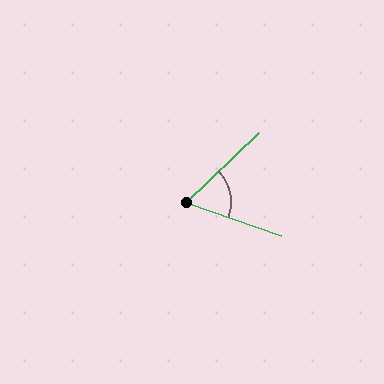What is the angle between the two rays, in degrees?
Approximately 63 degrees.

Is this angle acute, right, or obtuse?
It is acute.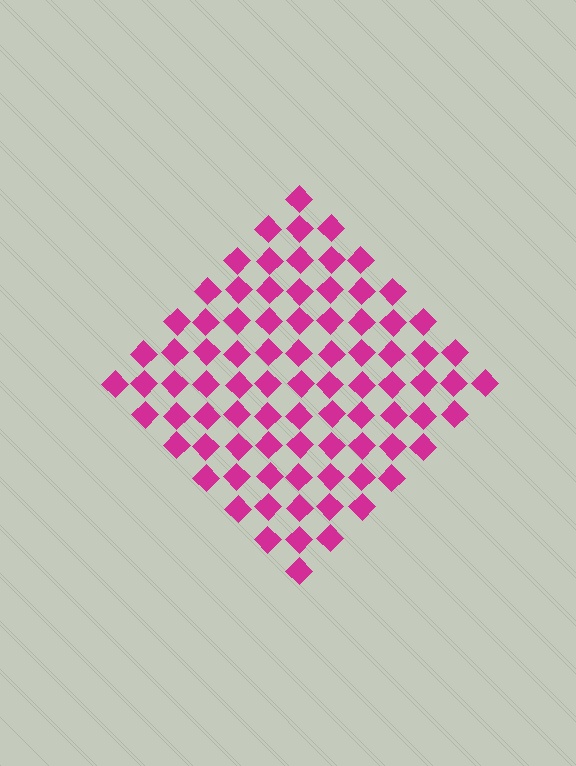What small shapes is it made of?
It is made of small diamonds.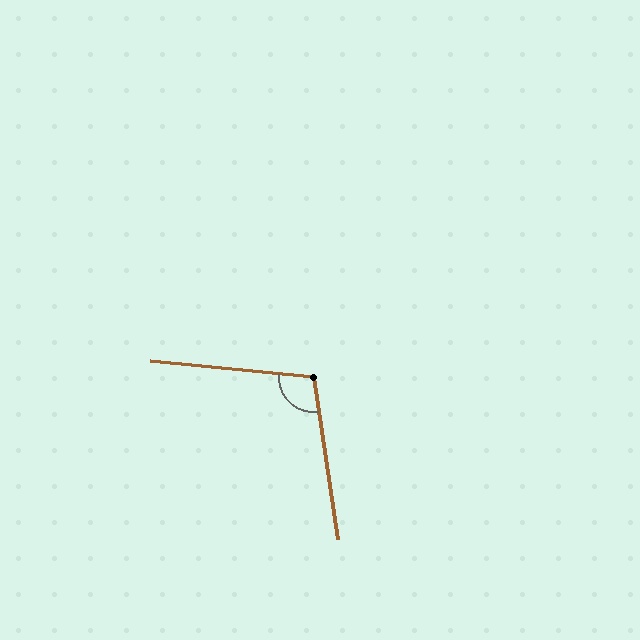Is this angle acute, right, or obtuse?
It is obtuse.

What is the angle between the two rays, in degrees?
Approximately 104 degrees.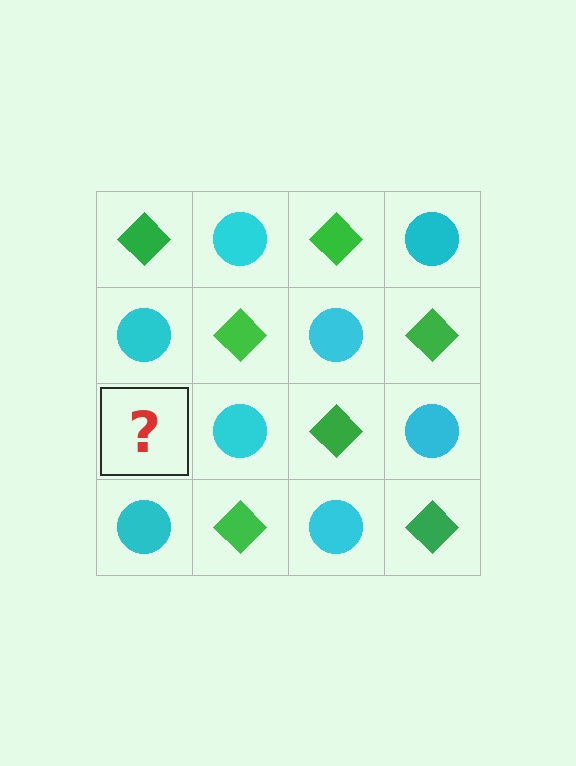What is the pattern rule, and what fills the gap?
The rule is that it alternates green diamond and cyan circle in a checkerboard pattern. The gap should be filled with a green diamond.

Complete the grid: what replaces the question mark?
The question mark should be replaced with a green diamond.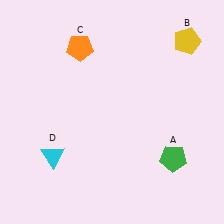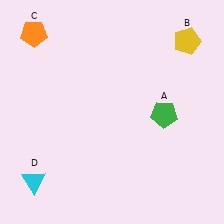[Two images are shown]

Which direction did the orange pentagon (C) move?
The orange pentagon (C) moved left.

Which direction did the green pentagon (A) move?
The green pentagon (A) moved up.